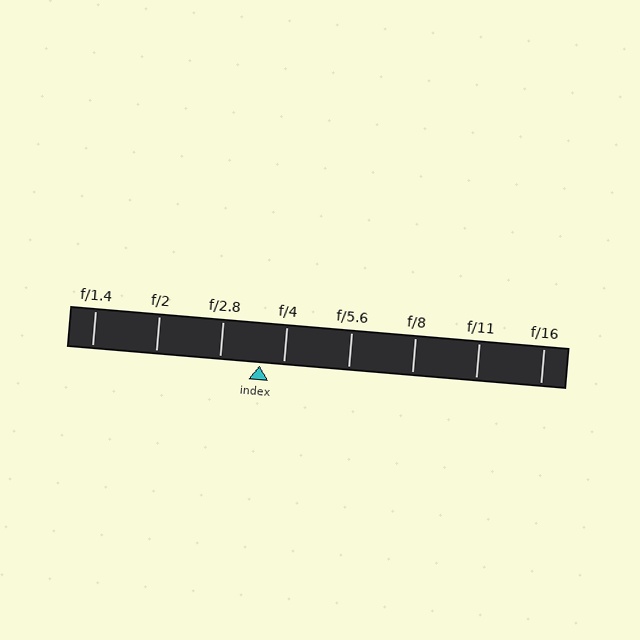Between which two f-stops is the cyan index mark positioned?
The index mark is between f/2.8 and f/4.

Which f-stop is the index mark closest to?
The index mark is closest to f/4.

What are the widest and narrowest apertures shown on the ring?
The widest aperture shown is f/1.4 and the narrowest is f/16.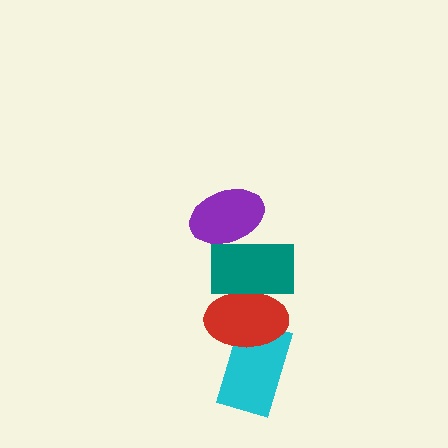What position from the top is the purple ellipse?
The purple ellipse is 1st from the top.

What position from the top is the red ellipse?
The red ellipse is 3rd from the top.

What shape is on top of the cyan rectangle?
The red ellipse is on top of the cyan rectangle.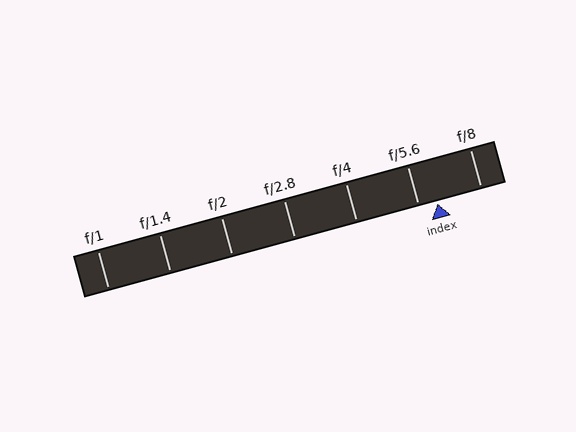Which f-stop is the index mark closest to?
The index mark is closest to f/5.6.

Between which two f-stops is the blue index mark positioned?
The index mark is between f/5.6 and f/8.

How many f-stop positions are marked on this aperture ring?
There are 7 f-stop positions marked.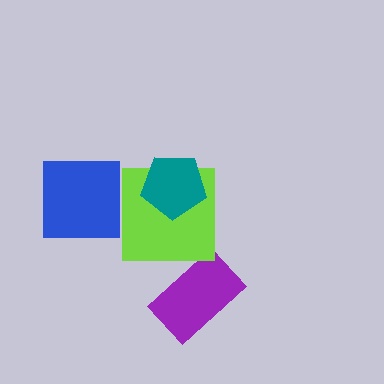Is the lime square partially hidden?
Yes, it is partially covered by another shape.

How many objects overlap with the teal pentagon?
1 object overlaps with the teal pentagon.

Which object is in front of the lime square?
The teal pentagon is in front of the lime square.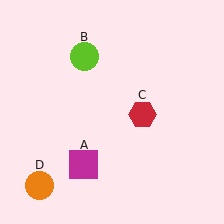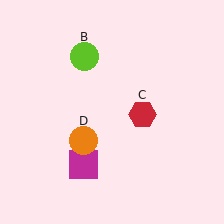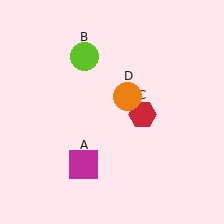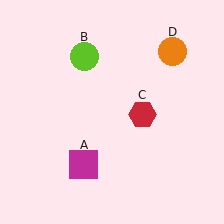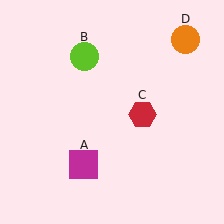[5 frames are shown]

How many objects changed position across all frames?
1 object changed position: orange circle (object D).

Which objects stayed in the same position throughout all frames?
Magenta square (object A) and lime circle (object B) and red hexagon (object C) remained stationary.